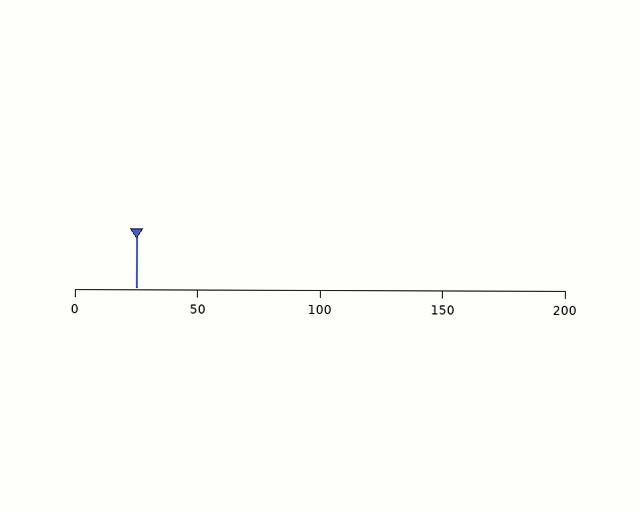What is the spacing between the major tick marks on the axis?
The major ticks are spaced 50 apart.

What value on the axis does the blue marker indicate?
The marker indicates approximately 25.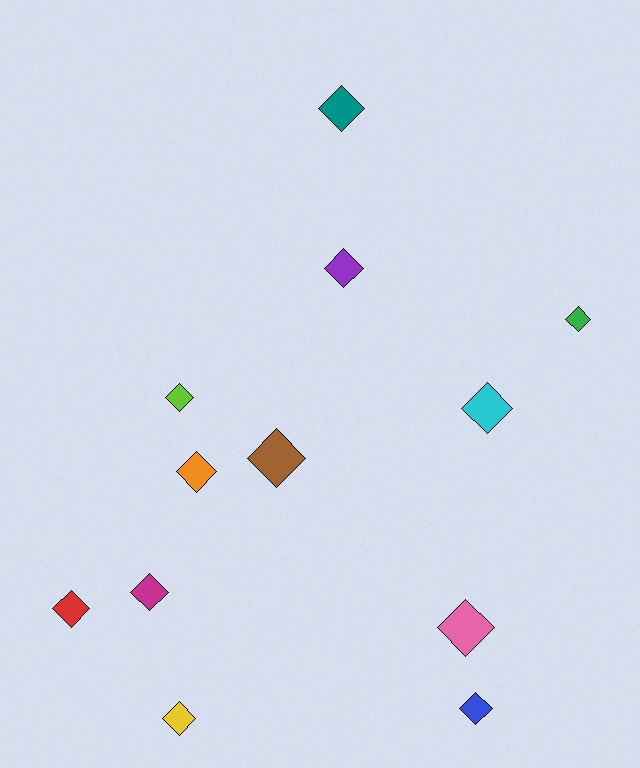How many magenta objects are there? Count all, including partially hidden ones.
There is 1 magenta object.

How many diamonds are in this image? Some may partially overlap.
There are 12 diamonds.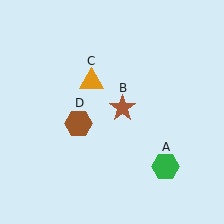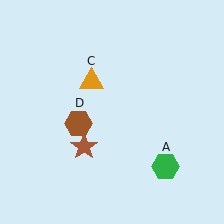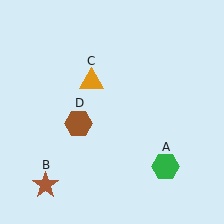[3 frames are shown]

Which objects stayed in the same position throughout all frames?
Green hexagon (object A) and orange triangle (object C) and brown hexagon (object D) remained stationary.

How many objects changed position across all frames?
1 object changed position: brown star (object B).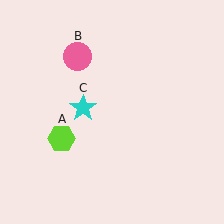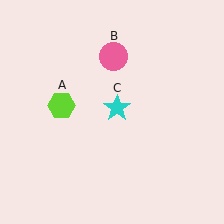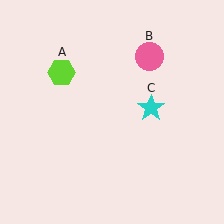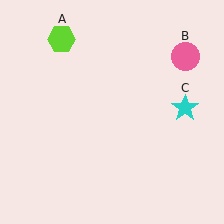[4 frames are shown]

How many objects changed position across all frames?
3 objects changed position: lime hexagon (object A), pink circle (object B), cyan star (object C).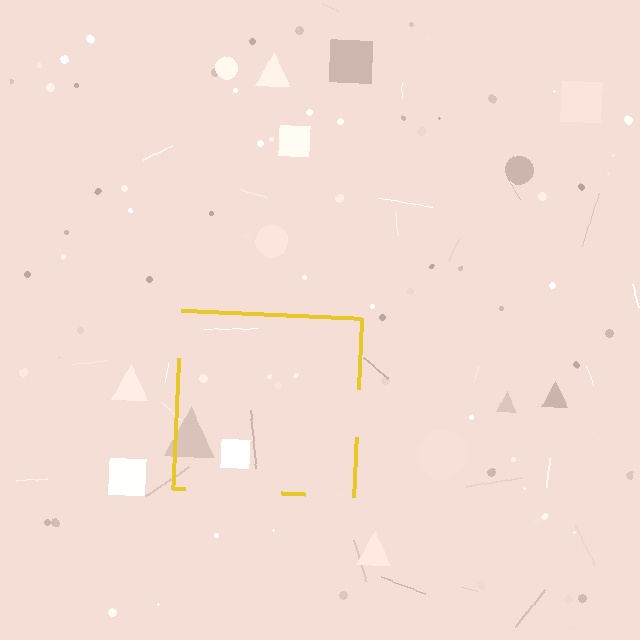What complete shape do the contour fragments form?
The contour fragments form a square.